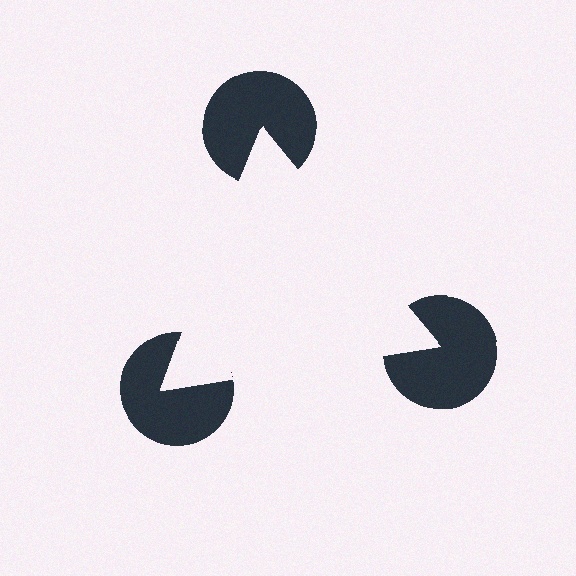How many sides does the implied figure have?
3 sides.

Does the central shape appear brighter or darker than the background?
It typically appears slightly brighter than the background, even though no actual brightness change is drawn.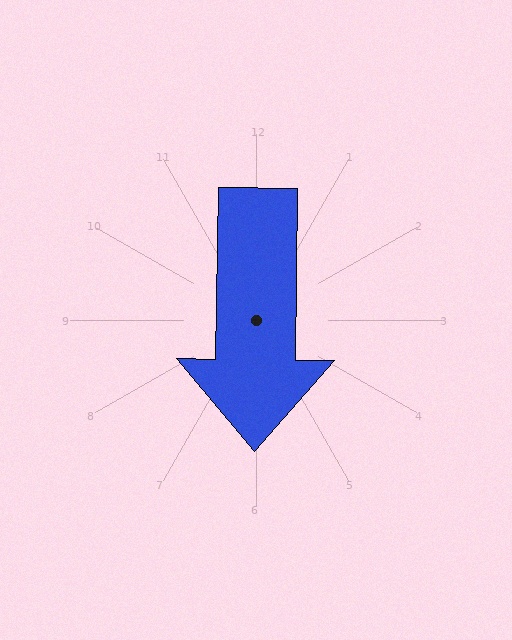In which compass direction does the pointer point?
South.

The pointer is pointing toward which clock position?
Roughly 6 o'clock.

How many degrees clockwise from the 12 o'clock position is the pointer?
Approximately 181 degrees.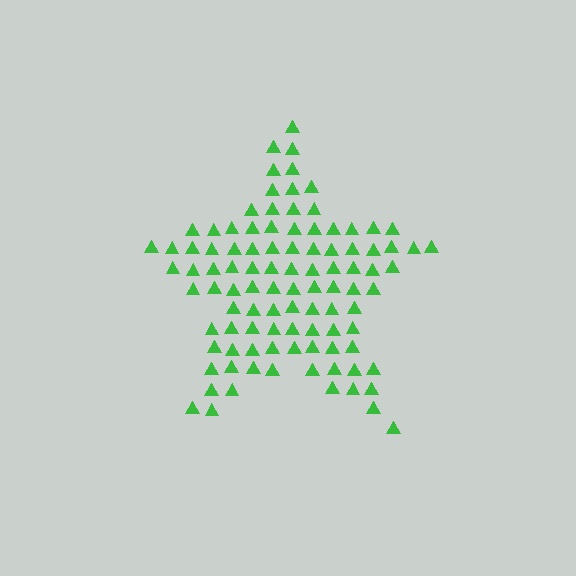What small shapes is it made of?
It is made of small triangles.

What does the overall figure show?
The overall figure shows a star.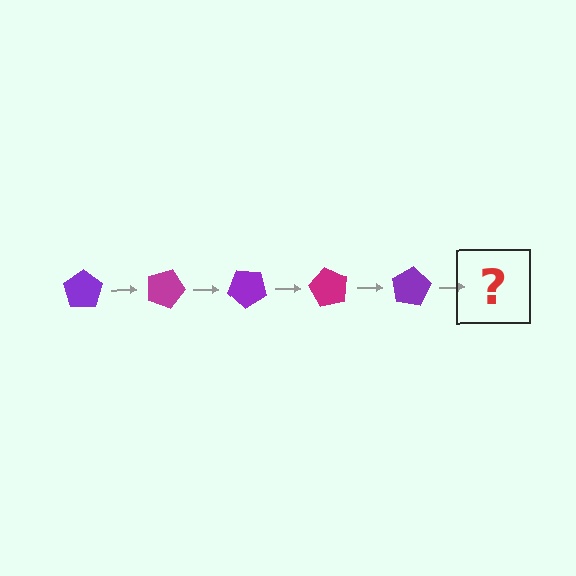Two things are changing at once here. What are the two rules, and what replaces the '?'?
The two rules are that it rotates 20 degrees each step and the color cycles through purple and magenta. The '?' should be a magenta pentagon, rotated 100 degrees from the start.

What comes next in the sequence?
The next element should be a magenta pentagon, rotated 100 degrees from the start.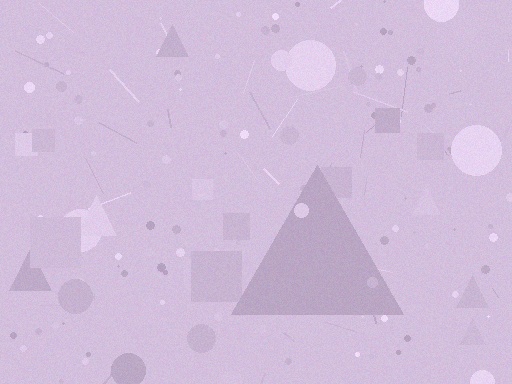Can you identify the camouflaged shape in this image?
The camouflaged shape is a triangle.